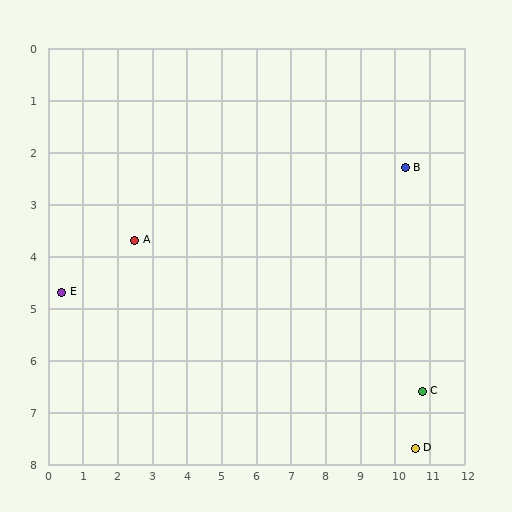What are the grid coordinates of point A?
Point A is at approximately (2.5, 3.7).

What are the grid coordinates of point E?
Point E is at approximately (0.4, 4.7).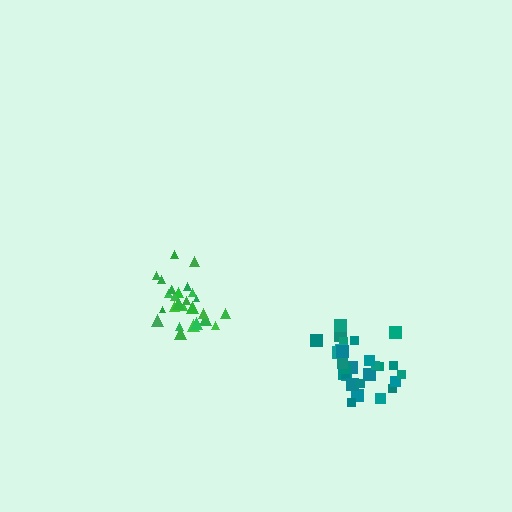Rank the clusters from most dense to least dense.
teal, green.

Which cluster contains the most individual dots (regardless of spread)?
Teal (30).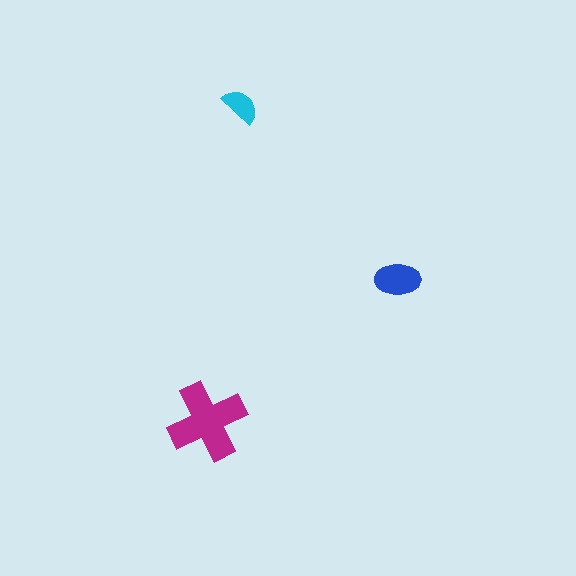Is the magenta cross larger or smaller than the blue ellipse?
Larger.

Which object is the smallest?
The cyan semicircle.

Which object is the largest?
The magenta cross.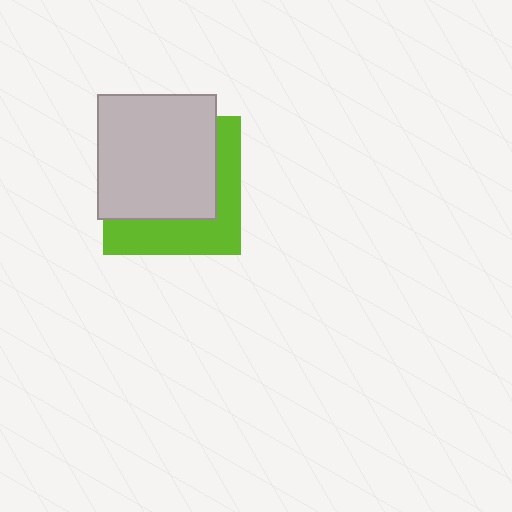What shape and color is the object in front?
The object in front is a light gray rectangle.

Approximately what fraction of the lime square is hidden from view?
Roughly 61% of the lime square is hidden behind the light gray rectangle.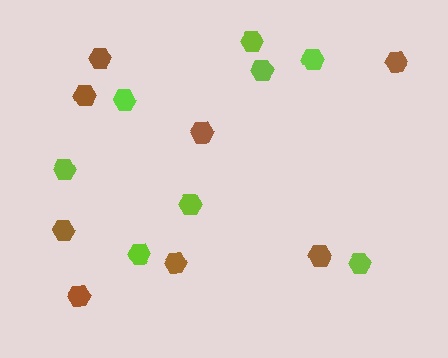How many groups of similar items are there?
There are 2 groups: one group of lime hexagons (8) and one group of brown hexagons (8).